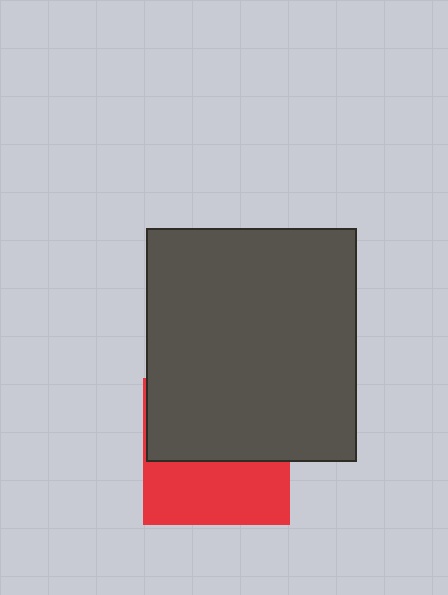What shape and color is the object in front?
The object in front is a dark gray rectangle.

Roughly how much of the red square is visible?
A small part of it is visible (roughly 44%).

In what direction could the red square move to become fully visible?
The red square could move down. That would shift it out from behind the dark gray rectangle entirely.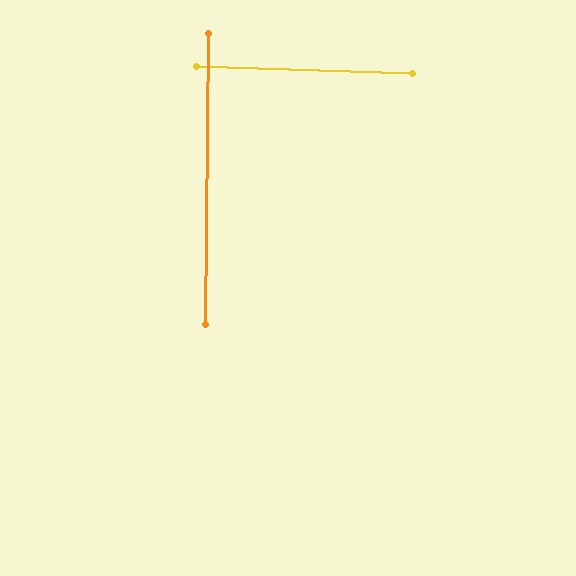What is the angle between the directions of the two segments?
Approximately 89 degrees.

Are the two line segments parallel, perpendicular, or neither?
Perpendicular — they meet at approximately 89°.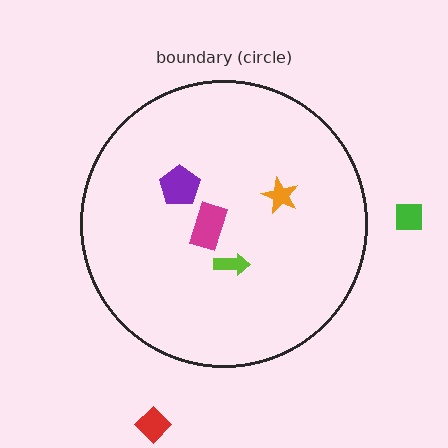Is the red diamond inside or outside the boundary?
Outside.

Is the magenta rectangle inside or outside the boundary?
Inside.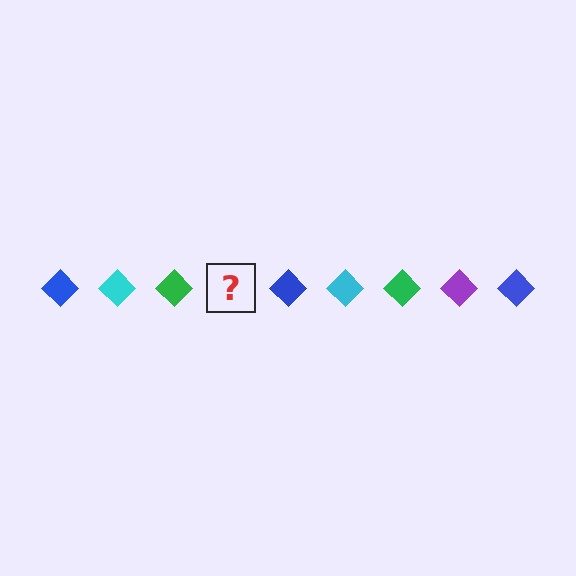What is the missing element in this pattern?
The missing element is a purple diamond.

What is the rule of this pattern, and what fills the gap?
The rule is that the pattern cycles through blue, cyan, green, purple diamonds. The gap should be filled with a purple diamond.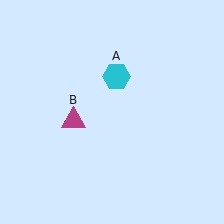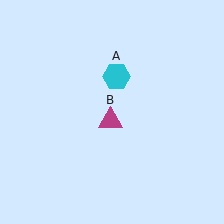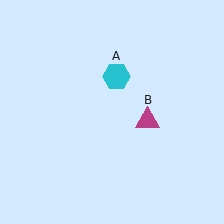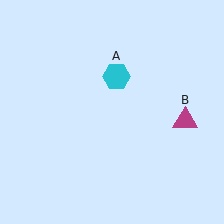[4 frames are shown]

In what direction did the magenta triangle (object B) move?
The magenta triangle (object B) moved right.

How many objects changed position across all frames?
1 object changed position: magenta triangle (object B).